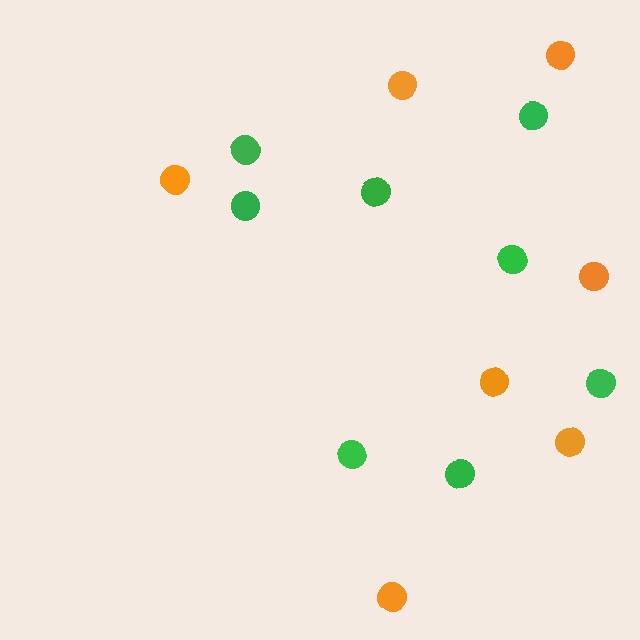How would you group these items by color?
There are 2 groups: one group of green circles (8) and one group of orange circles (7).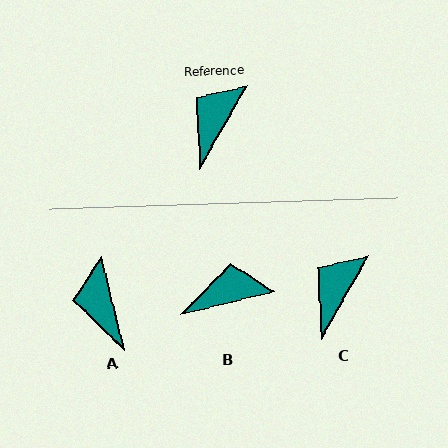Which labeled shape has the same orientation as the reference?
C.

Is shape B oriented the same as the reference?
No, it is off by about 47 degrees.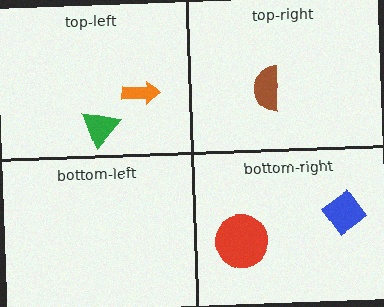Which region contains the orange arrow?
The top-left region.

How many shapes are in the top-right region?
1.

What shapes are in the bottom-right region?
The blue diamond, the red circle.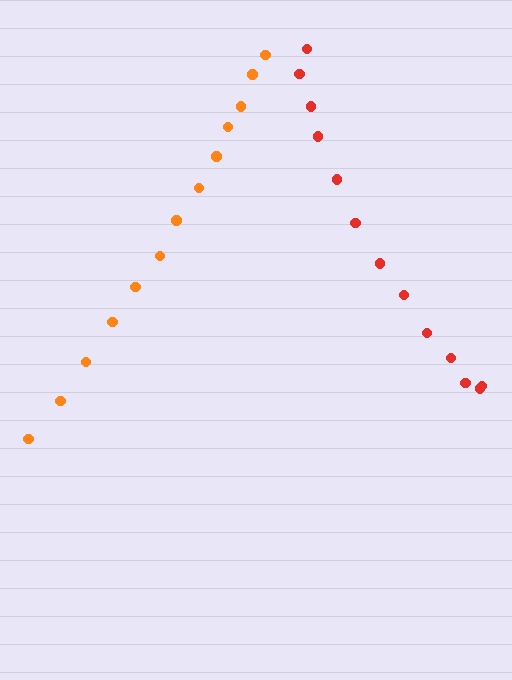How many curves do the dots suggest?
There are 2 distinct paths.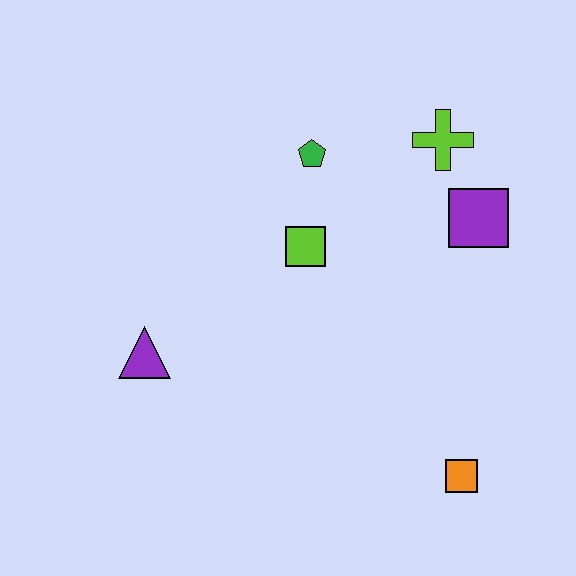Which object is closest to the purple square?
The lime cross is closest to the purple square.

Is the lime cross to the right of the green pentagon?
Yes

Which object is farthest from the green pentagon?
The orange square is farthest from the green pentagon.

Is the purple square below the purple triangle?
No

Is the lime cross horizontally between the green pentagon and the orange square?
Yes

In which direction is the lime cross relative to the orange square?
The lime cross is above the orange square.